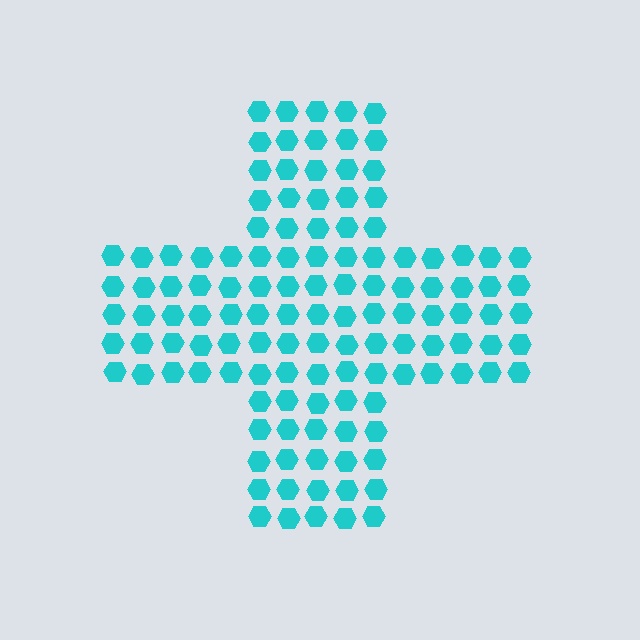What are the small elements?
The small elements are hexagons.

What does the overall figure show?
The overall figure shows a cross.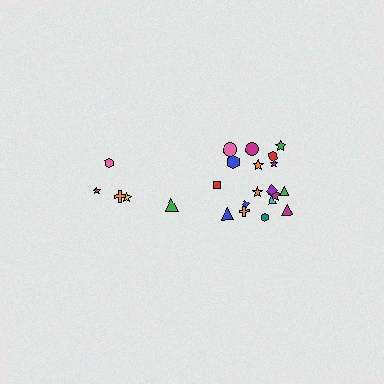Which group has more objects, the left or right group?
The right group.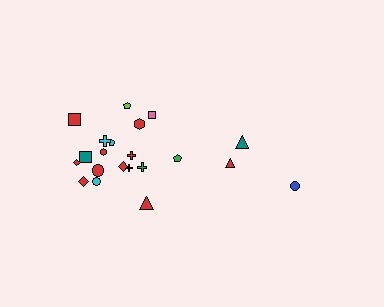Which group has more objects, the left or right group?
The left group.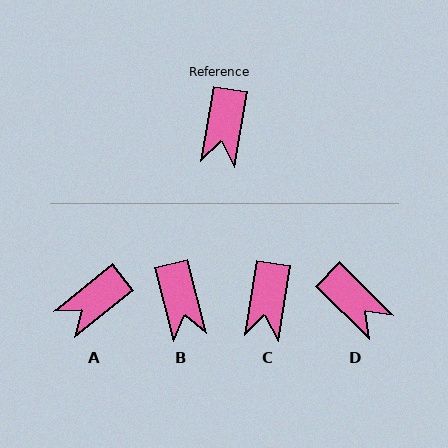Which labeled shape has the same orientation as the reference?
C.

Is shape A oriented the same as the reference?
No, it is off by about 42 degrees.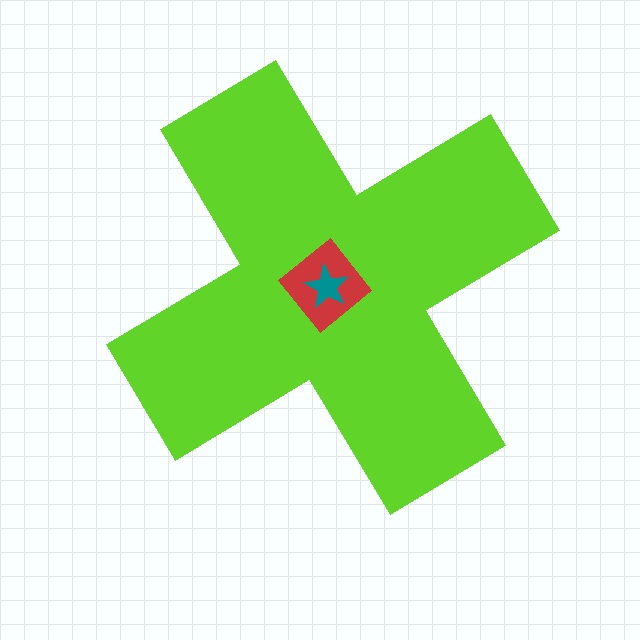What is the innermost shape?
The teal star.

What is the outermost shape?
The lime cross.